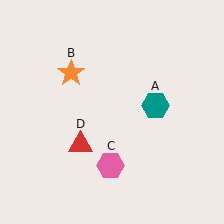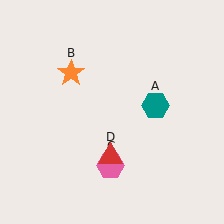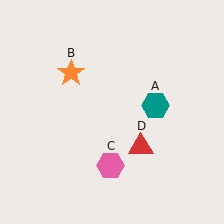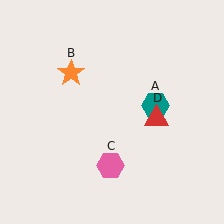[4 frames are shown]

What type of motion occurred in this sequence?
The red triangle (object D) rotated counterclockwise around the center of the scene.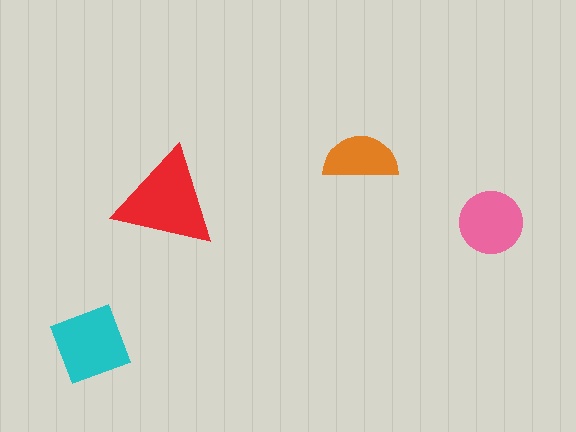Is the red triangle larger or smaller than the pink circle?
Larger.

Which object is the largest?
The red triangle.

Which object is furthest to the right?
The pink circle is rightmost.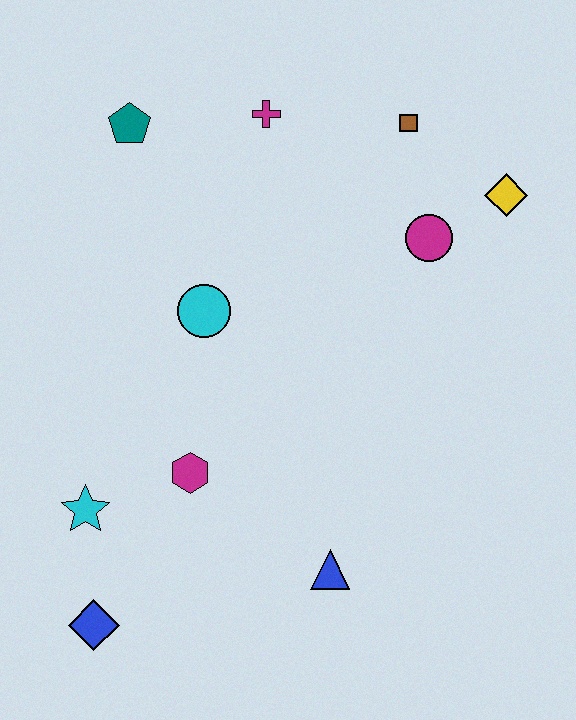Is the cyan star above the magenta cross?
No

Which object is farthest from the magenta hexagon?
The yellow diamond is farthest from the magenta hexagon.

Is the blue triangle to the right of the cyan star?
Yes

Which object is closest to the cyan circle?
The magenta hexagon is closest to the cyan circle.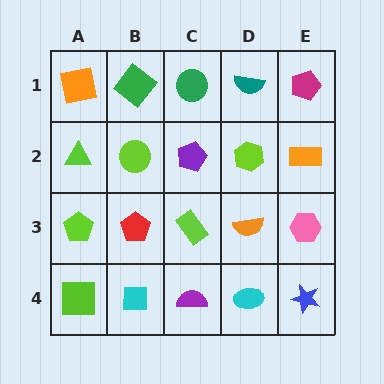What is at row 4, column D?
A cyan ellipse.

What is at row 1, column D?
A teal semicircle.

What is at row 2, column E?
An orange rectangle.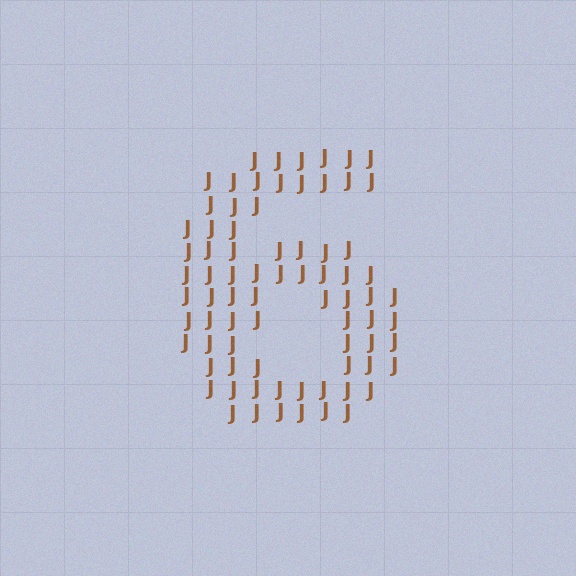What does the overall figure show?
The overall figure shows the digit 6.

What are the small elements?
The small elements are letter J's.